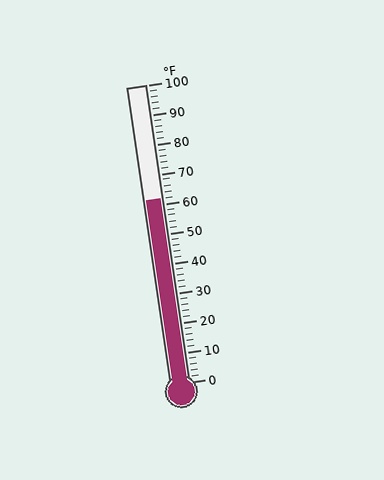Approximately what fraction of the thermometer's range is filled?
The thermometer is filled to approximately 60% of its range.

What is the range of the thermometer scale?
The thermometer scale ranges from 0°F to 100°F.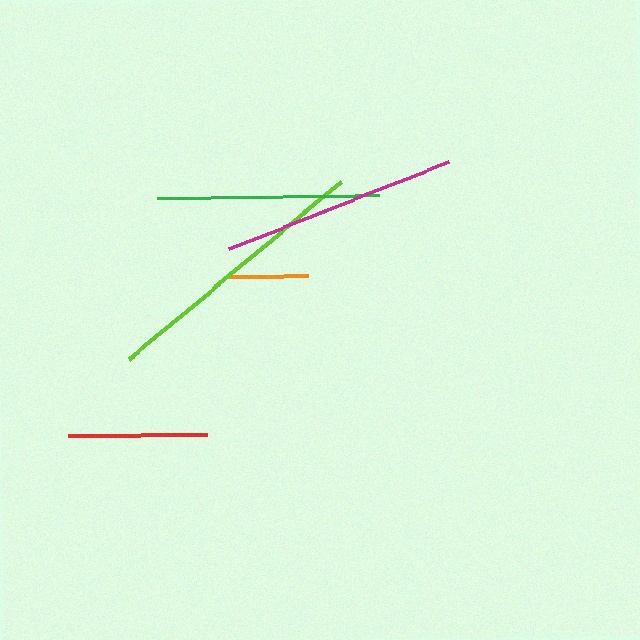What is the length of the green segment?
The green segment is approximately 222 pixels long.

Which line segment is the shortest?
The orange line is the shortest at approximately 81 pixels.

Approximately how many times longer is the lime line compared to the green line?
The lime line is approximately 1.2 times the length of the green line.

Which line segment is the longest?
The lime line is the longest at approximately 277 pixels.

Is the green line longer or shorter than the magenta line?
The magenta line is longer than the green line.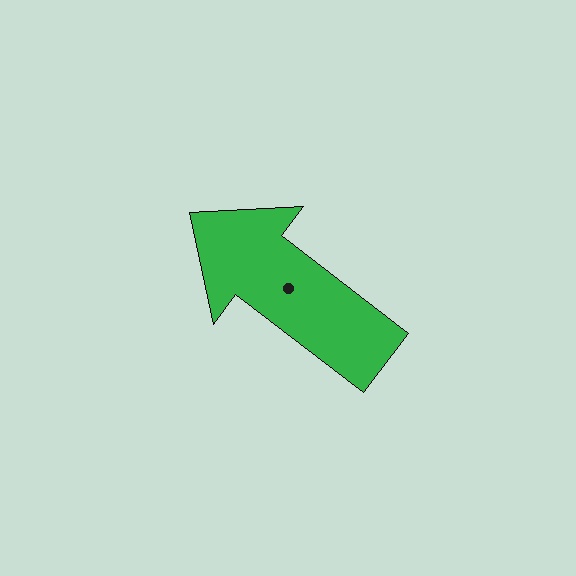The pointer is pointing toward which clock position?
Roughly 10 o'clock.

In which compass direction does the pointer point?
Northwest.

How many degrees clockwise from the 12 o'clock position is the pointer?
Approximately 308 degrees.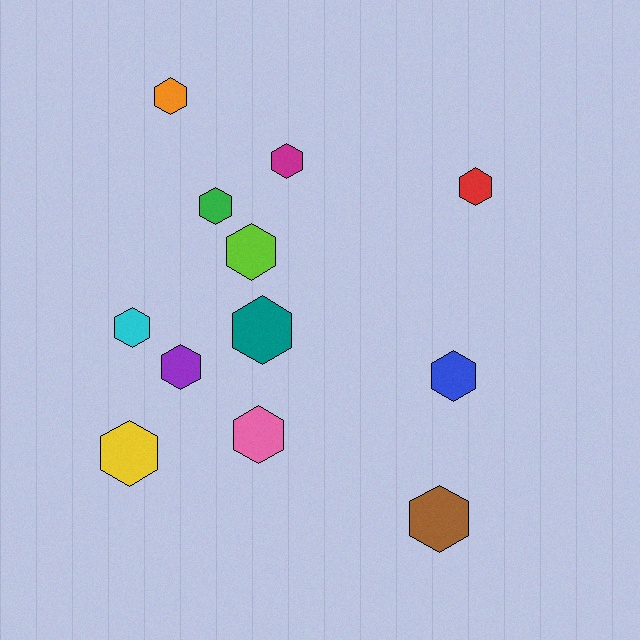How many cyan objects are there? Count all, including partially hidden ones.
There is 1 cyan object.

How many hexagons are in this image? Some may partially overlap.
There are 12 hexagons.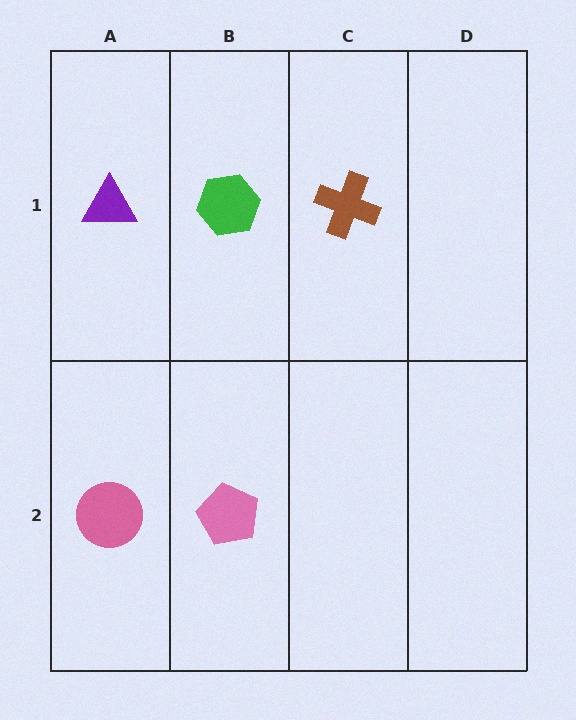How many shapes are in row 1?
3 shapes.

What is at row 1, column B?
A green hexagon.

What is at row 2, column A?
A pink circle.